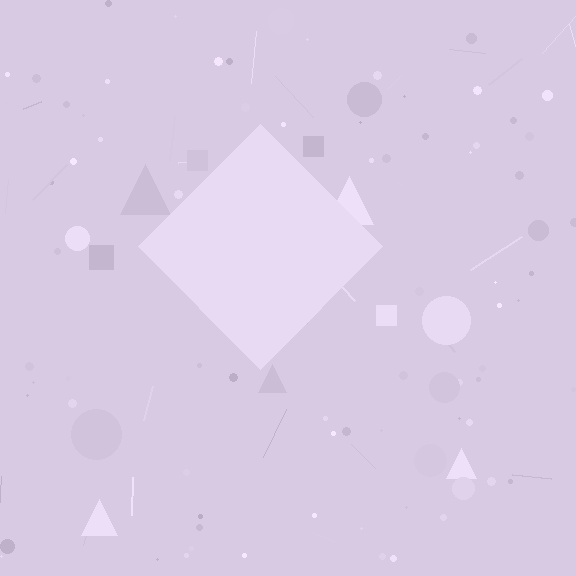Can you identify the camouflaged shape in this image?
The camouflaged shape is a diamond.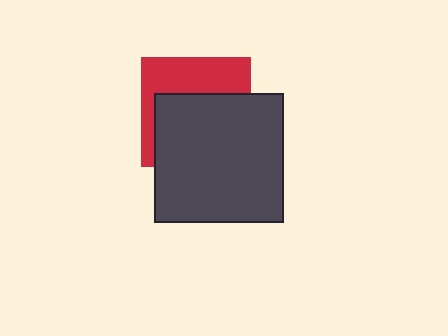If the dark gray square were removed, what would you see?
You would see the complete red square.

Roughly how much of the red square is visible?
A small part of it is visible (roughly 40%).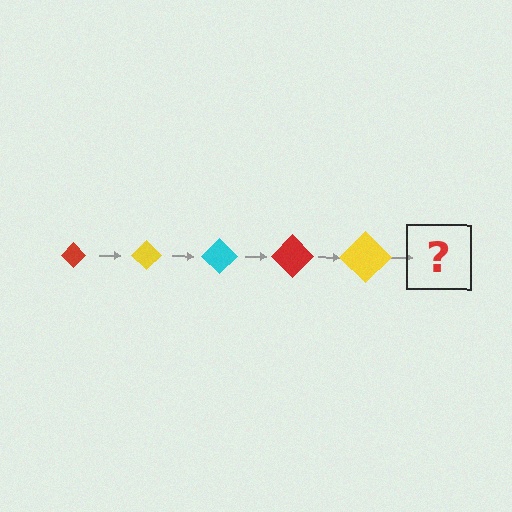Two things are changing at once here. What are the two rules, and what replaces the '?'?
The two rules are that the diamond grows larger each step and the color cycles through red, yellow, and cyan. The '?' should be a cyan diamond, larger than the previous one.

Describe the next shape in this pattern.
It should be a cyan diamond, larger than the previous one.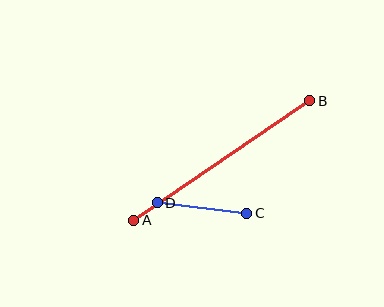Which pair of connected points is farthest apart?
Points A and B are farthest apart.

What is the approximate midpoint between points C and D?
The midpoint is at approximately (202, 208) pixels.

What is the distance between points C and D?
The distance is approximately 90 pixels.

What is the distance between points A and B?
The distance is approximately 213 pixels.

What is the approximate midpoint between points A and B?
The midpoint is at approximately (222, 160) pixels.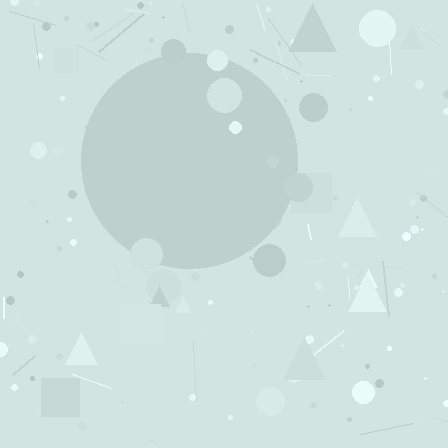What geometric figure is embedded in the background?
A circle is embedded in the background.